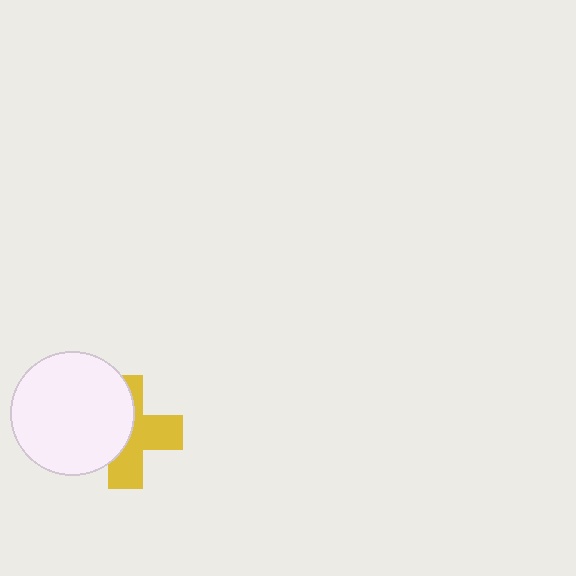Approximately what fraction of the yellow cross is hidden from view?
Roughly 48% of the yellow cross is hidden behind the white circle.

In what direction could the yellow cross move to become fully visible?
The yellow cross could move right. That would shift it out from behind the white circle entirely.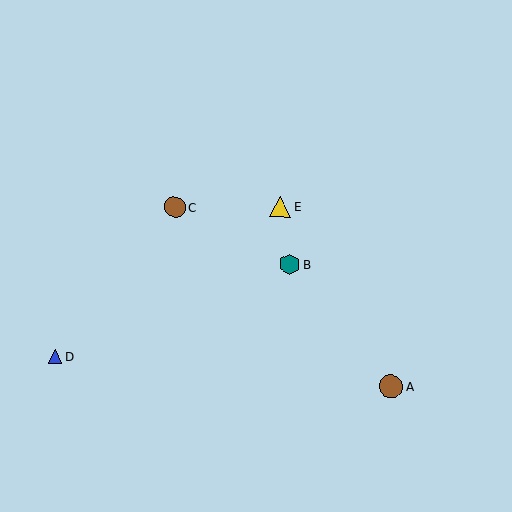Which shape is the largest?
The brown circle (labeled A) is the largest.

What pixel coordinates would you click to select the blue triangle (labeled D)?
Click at (55, 357) to select the blue triangle D.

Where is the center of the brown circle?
The center of the brown circle is at (175, 207).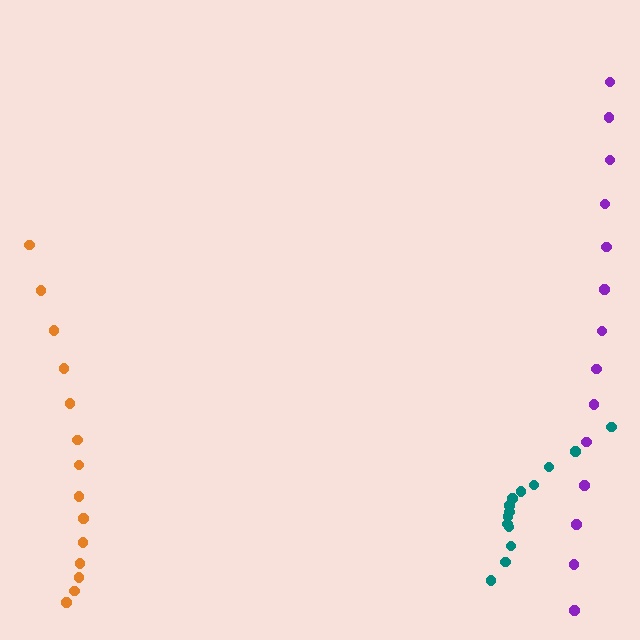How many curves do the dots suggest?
There are 3 distinct paths.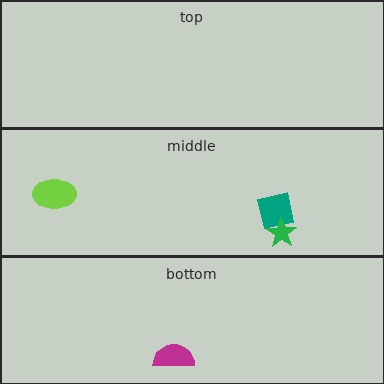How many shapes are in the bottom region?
1.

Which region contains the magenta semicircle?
The bottom region.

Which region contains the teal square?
The middle region.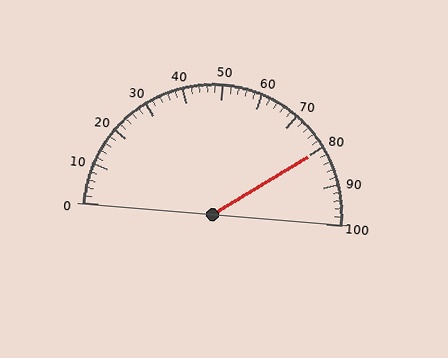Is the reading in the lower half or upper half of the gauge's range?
The reading is in the upper half of the range (0 to 100).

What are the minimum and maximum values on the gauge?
The gauge ranges from 0 to 100.